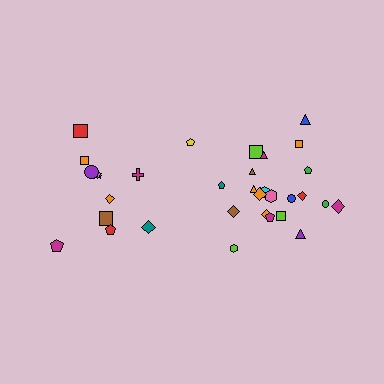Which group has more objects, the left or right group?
The right group.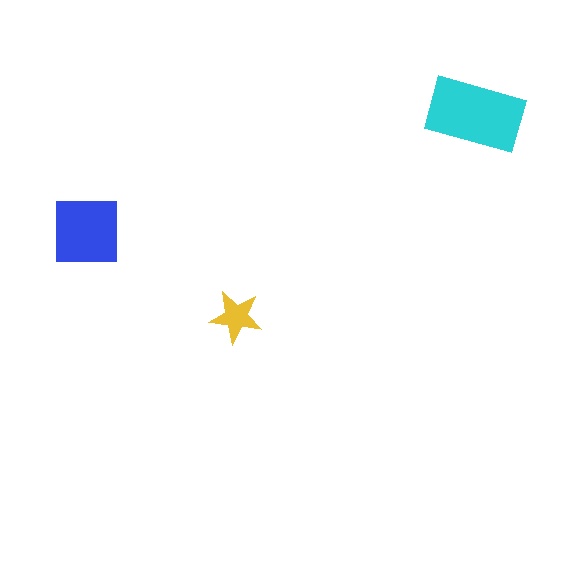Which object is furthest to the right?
The cyan rectangle is rightmost.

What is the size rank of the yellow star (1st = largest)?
3rd.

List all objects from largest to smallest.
The cyan rectangle, the blue square, the yellow star.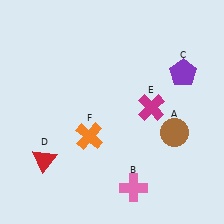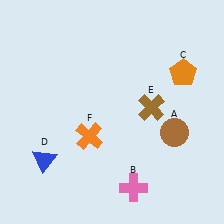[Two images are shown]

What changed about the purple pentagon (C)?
In Image 1, C is purple. In Image 2, it changed to orange.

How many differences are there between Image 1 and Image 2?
There are 3 differences between the two images.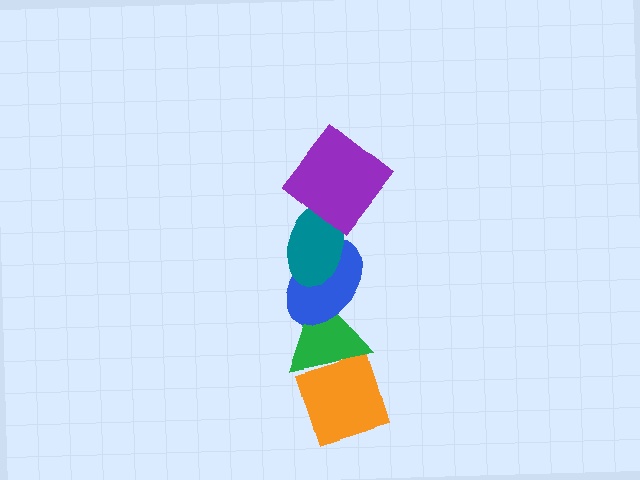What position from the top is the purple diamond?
The purple diamond is 1st from the top.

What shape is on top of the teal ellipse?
The purple diamond is on top of the teal ellipse.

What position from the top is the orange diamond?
The orange diamond is 5th from the top.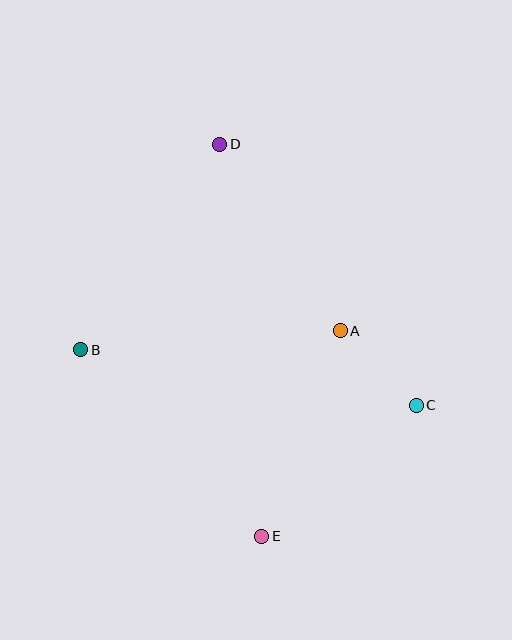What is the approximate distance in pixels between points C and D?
The distance between C and D is approximately 327 pixels.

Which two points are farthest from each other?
Points D and E are farthest from each other.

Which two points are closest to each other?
Points A and C are closest to each other.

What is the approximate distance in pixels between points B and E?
The distance between B and E is approximately 260 pixels.